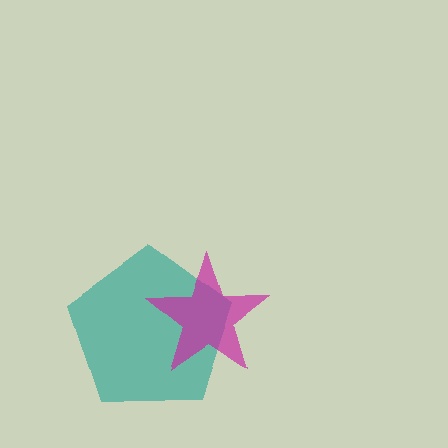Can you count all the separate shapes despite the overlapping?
Yes, there are 2 separate shapes.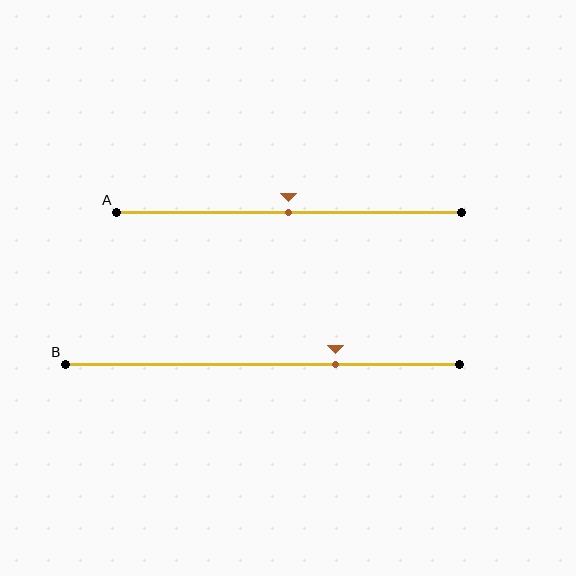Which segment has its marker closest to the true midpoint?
Segment A has its marker closest to the true midpoint.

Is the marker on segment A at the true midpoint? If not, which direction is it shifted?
Yes, the marker on segment A is at the true midpoint.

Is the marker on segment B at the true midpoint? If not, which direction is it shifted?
No, the marker on segment B is shifted to the right by about 19% of the segment length.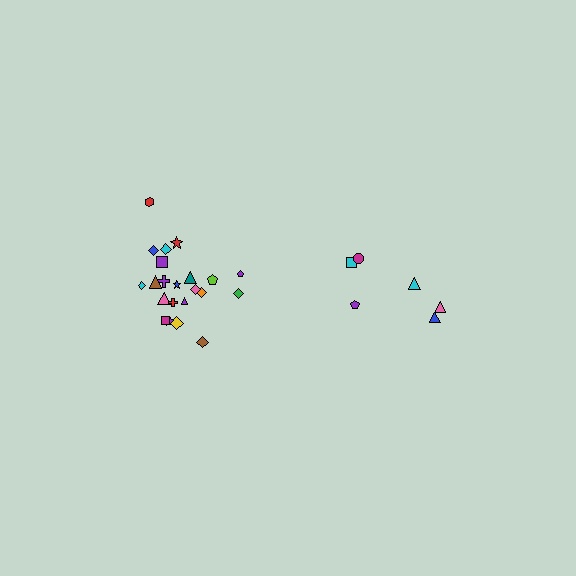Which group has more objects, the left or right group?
The left group.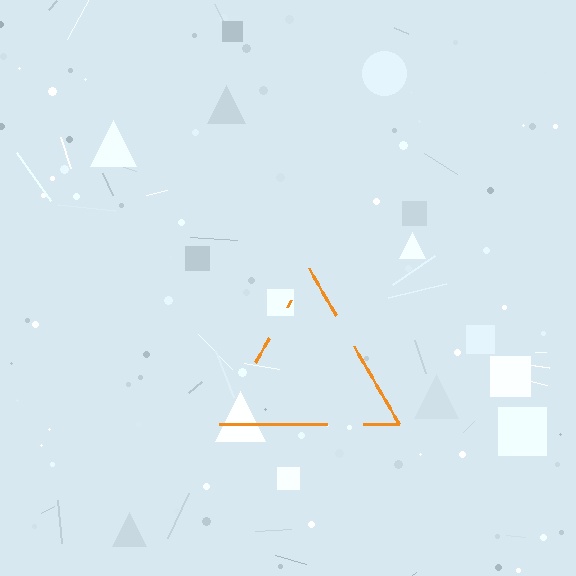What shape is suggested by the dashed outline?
The dashed outline suggests a triangle.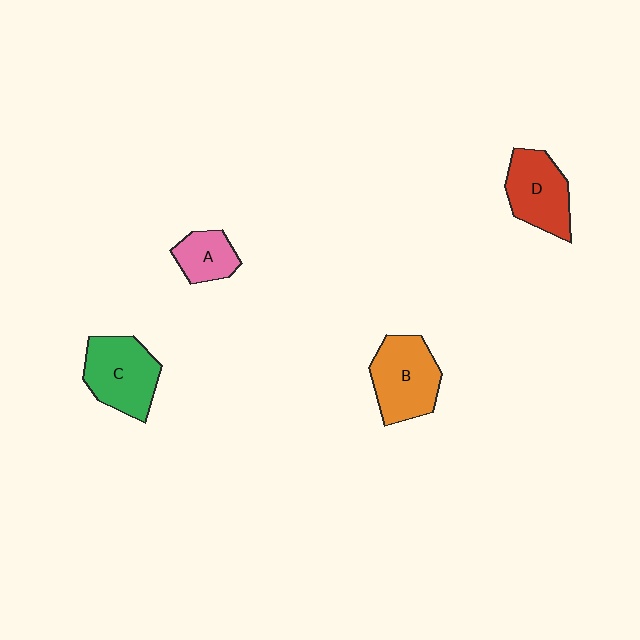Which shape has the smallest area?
Shape A (pink).